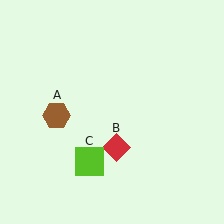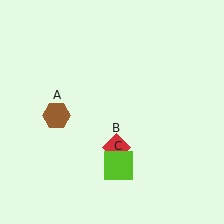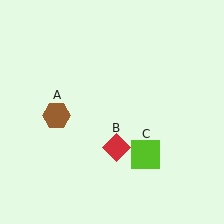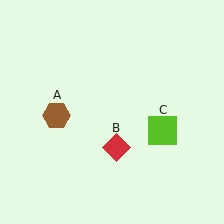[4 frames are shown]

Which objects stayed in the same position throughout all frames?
Brown hexagon (object A) and red diamond (object B) remained stationary.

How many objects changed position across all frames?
1 object changed position: lime square (object C).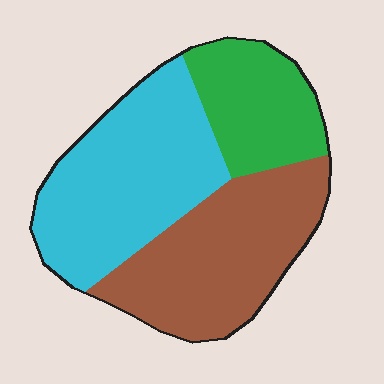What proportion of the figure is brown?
Brown takes up between a quarter and a half of the figure.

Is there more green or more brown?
Brown.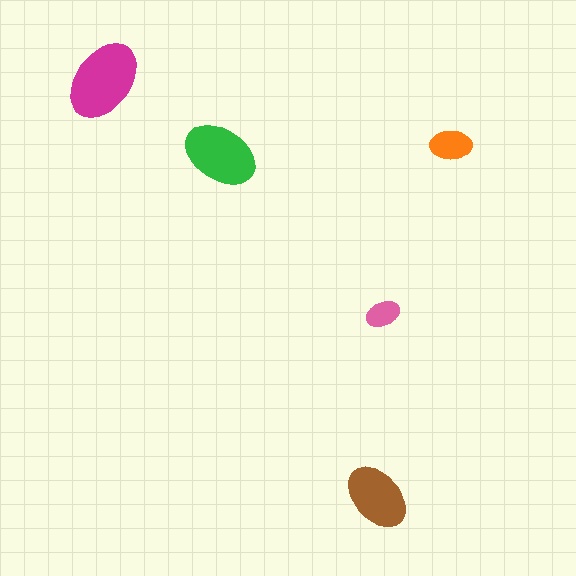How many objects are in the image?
There are 5 objects in the image.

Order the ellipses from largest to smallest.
the magenta one, the green one, the brown one, the orange one, the pink one.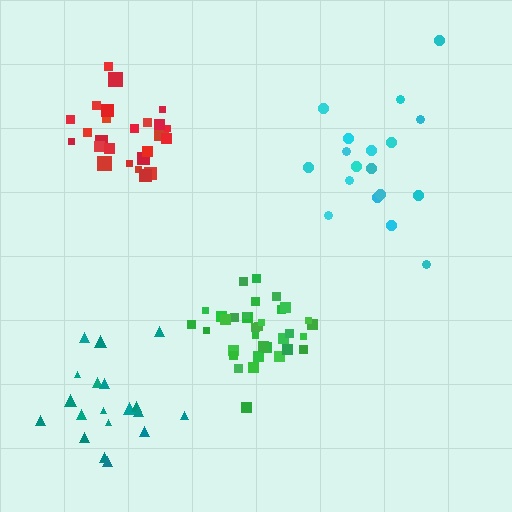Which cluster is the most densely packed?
Green.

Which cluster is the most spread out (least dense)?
Cyan.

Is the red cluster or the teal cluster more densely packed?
Red.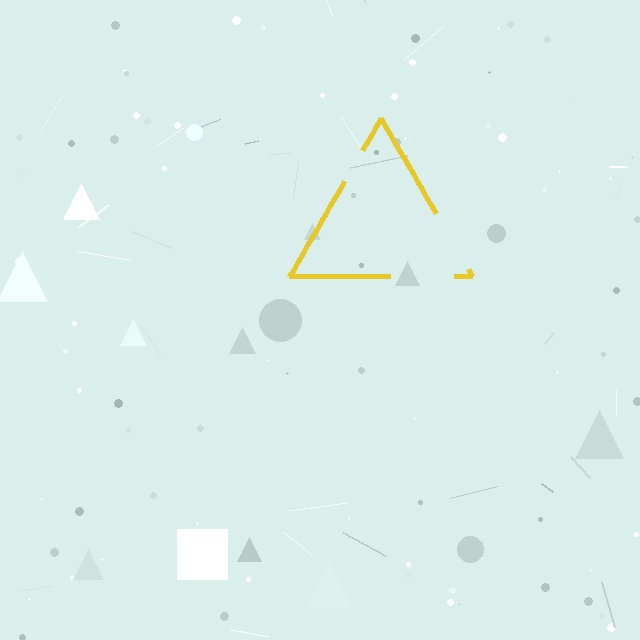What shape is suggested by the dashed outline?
The dashed outline suggests a triangle.